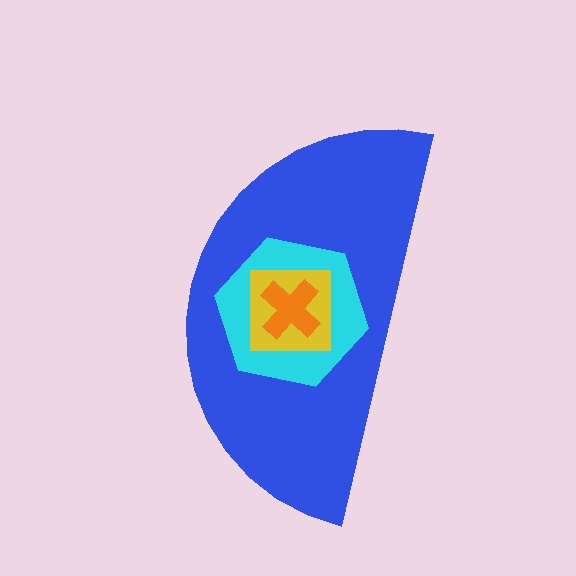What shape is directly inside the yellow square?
The orange cross.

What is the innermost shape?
The orange cross.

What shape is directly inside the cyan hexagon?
The yellow square.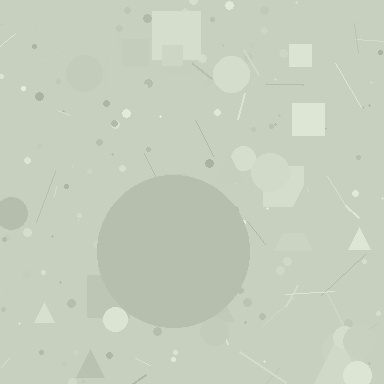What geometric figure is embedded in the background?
A circle is embedded in the background.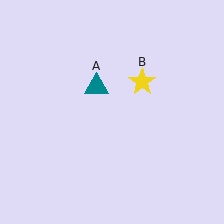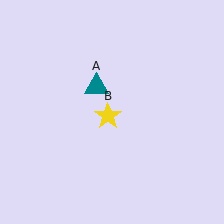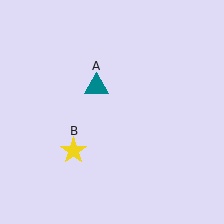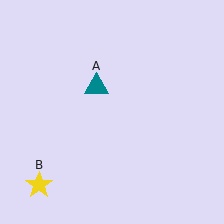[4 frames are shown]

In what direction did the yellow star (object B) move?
The yellow star (object B) moved down and to the left.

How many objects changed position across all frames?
1 object changed position: yellow star (object B).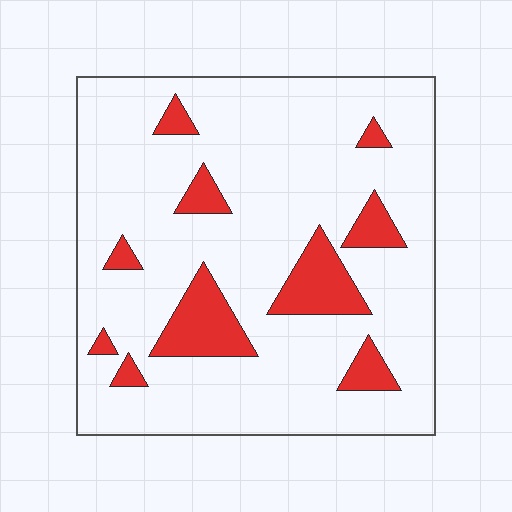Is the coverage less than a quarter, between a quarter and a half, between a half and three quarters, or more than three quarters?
Less than a quarter.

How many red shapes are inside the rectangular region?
10.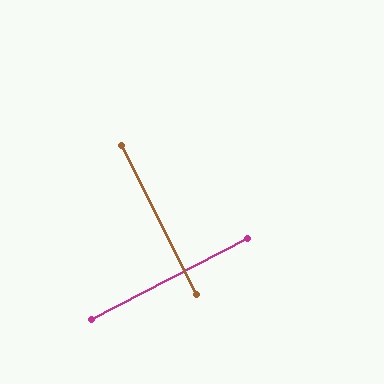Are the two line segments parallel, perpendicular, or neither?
Perpendicular — they meet at approximately 89°.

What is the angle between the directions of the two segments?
Approximately 89 degrees.